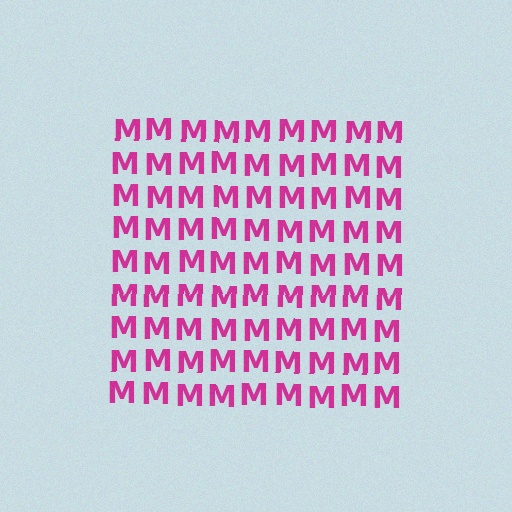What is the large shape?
The large shape is a square.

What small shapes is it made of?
It is made of small letter M's.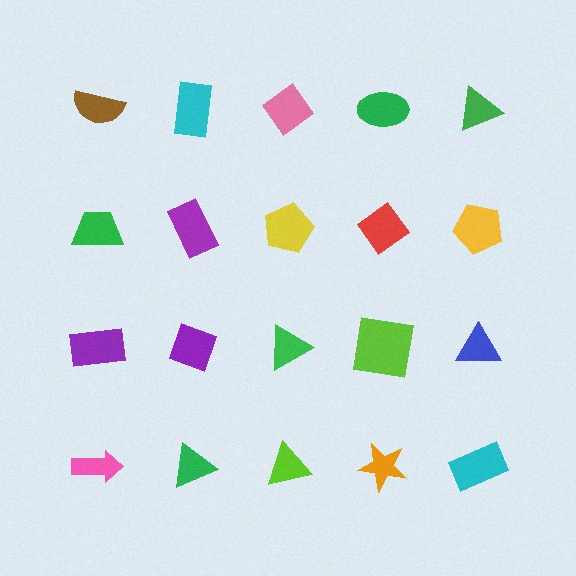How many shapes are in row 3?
5 shapes.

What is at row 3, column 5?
A blue triangle.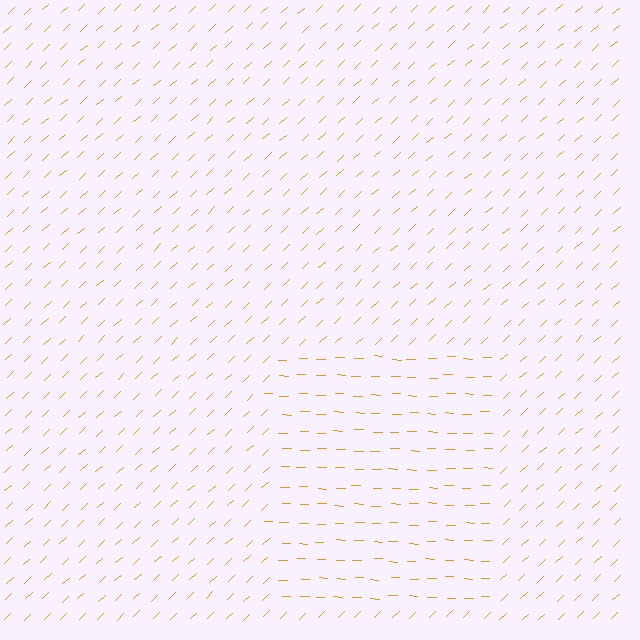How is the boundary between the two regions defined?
The boundary is defined purely by a change in line orientation (approximately 45 degrees difference). All lines are the same color and thickness.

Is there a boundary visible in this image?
Yes, there is a texture boundary formed by a change in line orientation.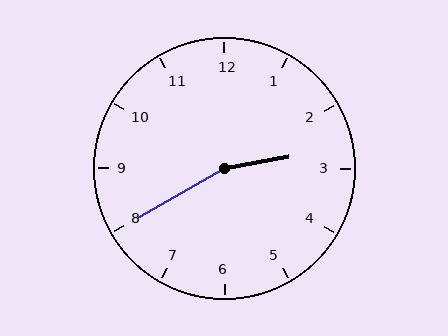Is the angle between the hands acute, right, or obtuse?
It is obtuse.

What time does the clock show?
2:40.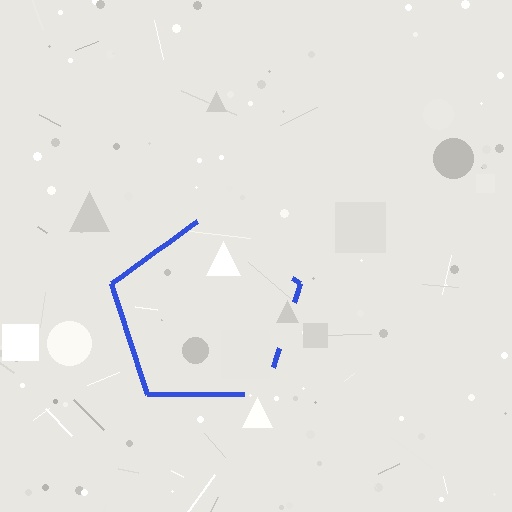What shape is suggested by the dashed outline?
The dashed outline suggests a pentagon.